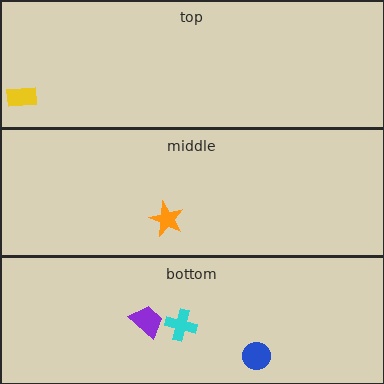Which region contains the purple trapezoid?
The bottom region.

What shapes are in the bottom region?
The purple trapezoid, the blue circle, the cyan cross.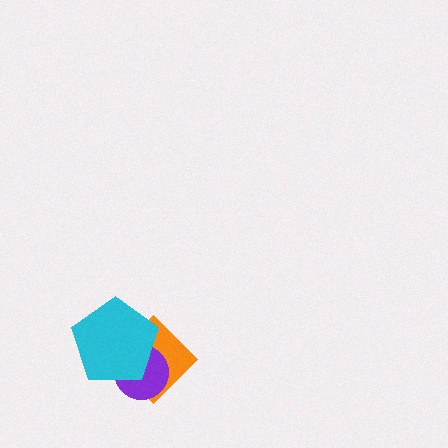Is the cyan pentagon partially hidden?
No, no other shape covers it.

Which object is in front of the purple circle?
The cyan pentagon is in front of the purple circle.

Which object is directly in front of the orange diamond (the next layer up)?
The purple circle is directly in front of the orange diamond.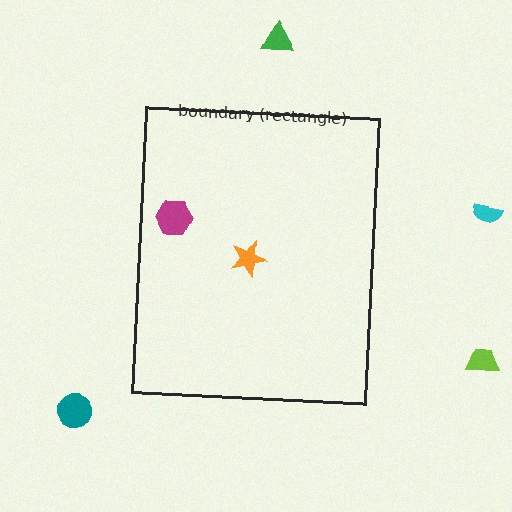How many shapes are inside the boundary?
2 inside, 4 outside.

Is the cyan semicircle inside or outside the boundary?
Outside.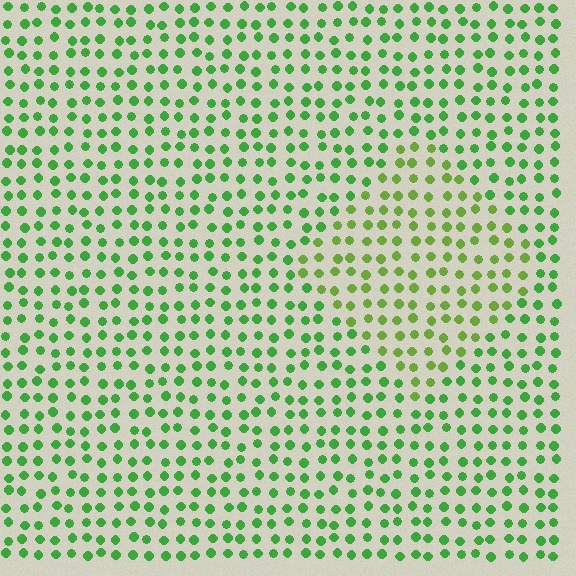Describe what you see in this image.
The image is filled with small green elements in a uniform arrangement. A diamond-shaped region is visible where the elements are tinted to a slightly different hue, forming a subtle color boundary.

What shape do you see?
I see a diamond.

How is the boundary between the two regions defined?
The boundary is defined purely by a slight shift in hue (about 27 degrees). Spacing, size, and orientation are identical on both sides.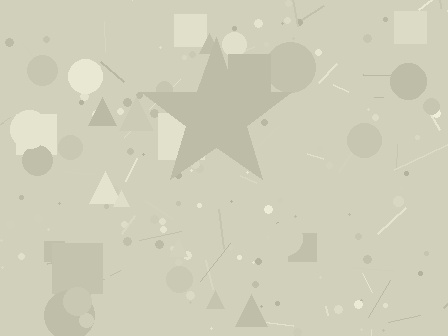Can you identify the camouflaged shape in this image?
The camouflaged shape is a star.